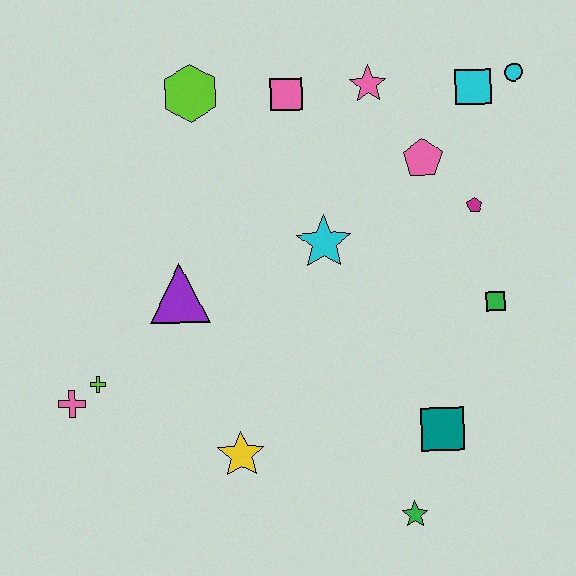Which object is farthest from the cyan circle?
The pink cross is farthest from the cyan circle.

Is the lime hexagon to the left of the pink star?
Yes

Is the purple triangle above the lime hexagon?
No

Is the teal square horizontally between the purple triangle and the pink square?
No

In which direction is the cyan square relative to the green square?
The cyan square is above the green square.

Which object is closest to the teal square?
The green star is closest to the teal square.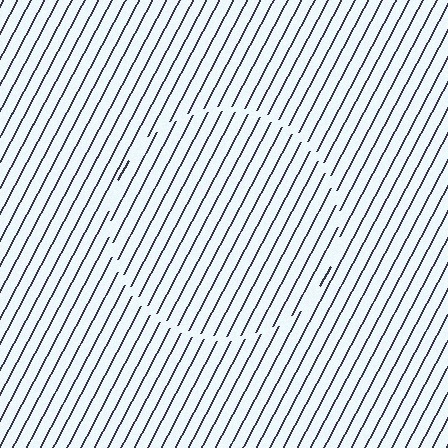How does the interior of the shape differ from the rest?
The interior of the shape contains the same grating, shifted by half a period — the contour is defined by the phase discontinuity where line-ends from the inner and outer gratings abut.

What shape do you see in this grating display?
An illusory circle. The interior of the shape contains the same grating, shifted by half a period — the contour is defined by the phase discontinuity where line-ends from the inner and outer gratings abut.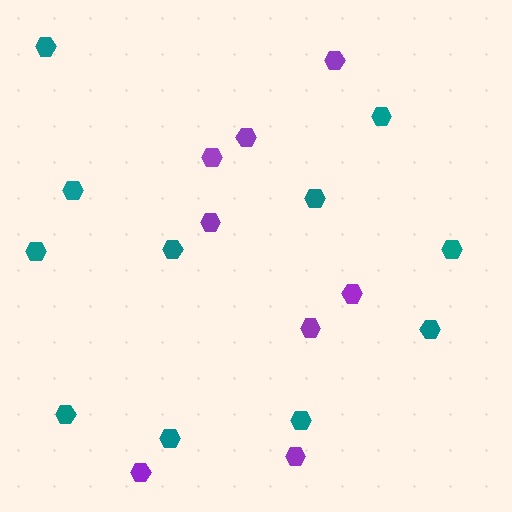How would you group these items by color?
There are 2 groups: one group of teal hexagons (11) and one group of purple hexagons (8).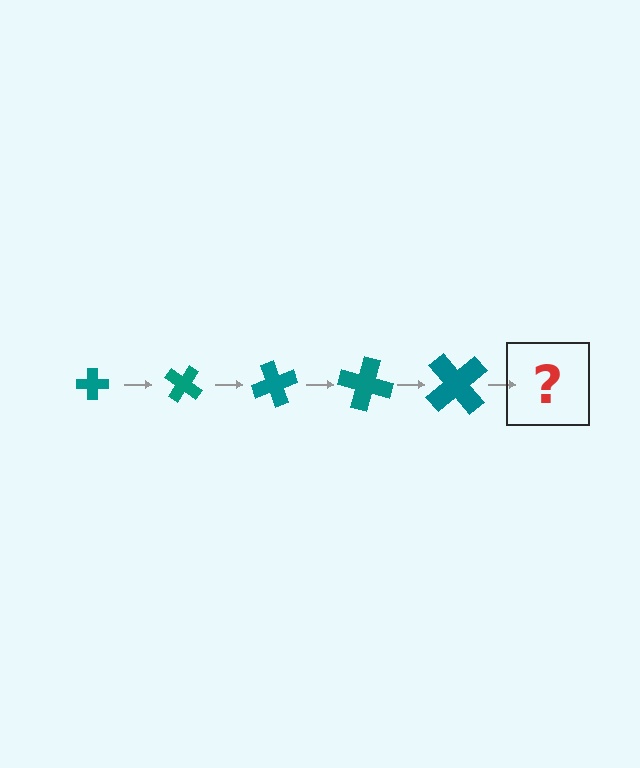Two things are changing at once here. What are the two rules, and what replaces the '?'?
The two rules are that the cross grows larger each step and it rotates 35 degrees each step. The '?' should be a cross, larger than the previous one and rotated 175 degrees from the start.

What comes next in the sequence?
The next element should be a cross, larger than the previous one and rotated 175 degrees from the start.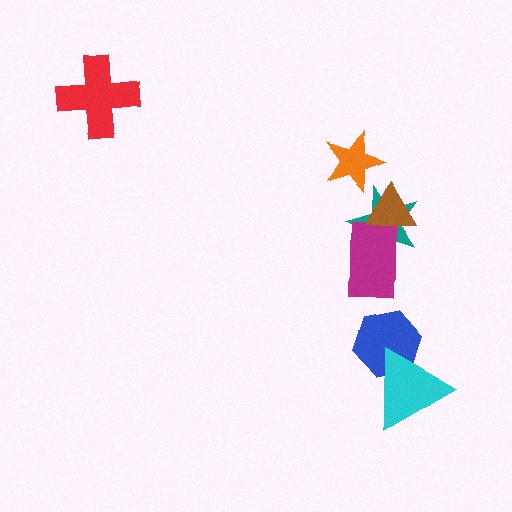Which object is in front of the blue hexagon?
The cyan triangle is in front of the blue hexagon.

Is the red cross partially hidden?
No, no other shape covers it.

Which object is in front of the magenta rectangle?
The brown triangle is in front of the magenta rectangle.